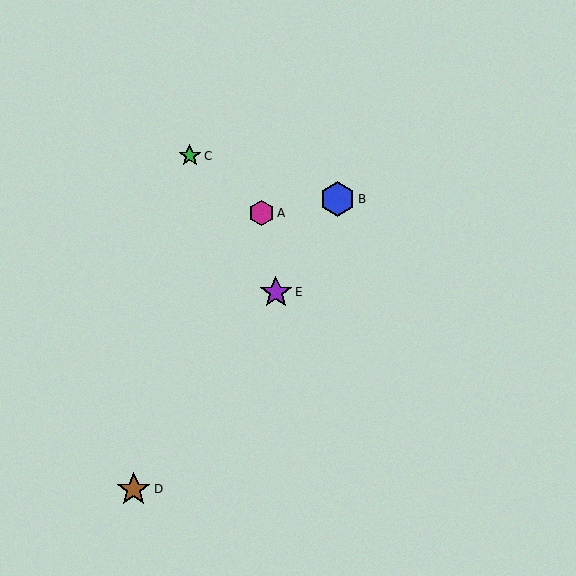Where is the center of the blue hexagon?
The center of the blue hexagon is at (338, 199).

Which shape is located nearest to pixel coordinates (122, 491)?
The brown star (labeled D) at (134, 489) is nearest to that location.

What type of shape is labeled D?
Shape D is a brown star.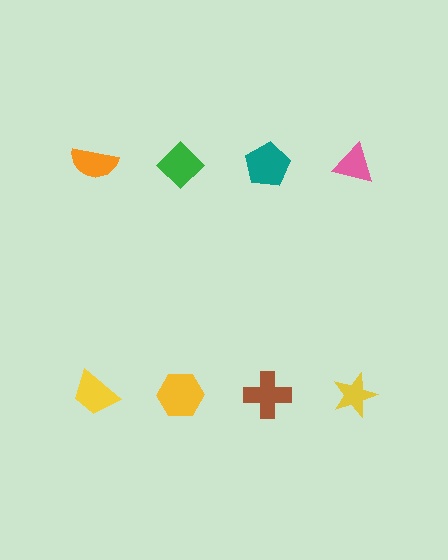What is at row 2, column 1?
A yellow trapezoid.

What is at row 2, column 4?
A yellow star.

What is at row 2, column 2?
A yellow hexagon.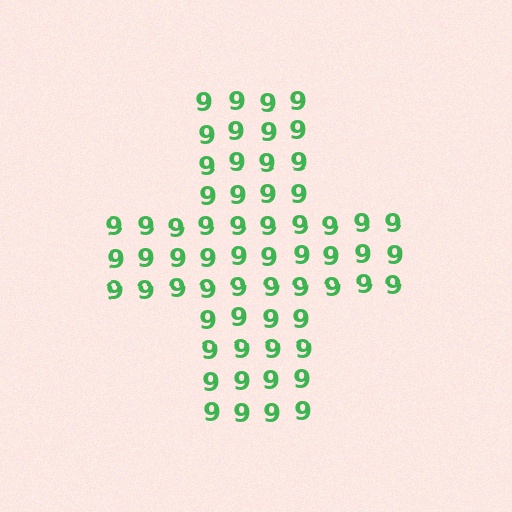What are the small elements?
The small elements are digit 9's.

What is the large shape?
The large shape is a cross.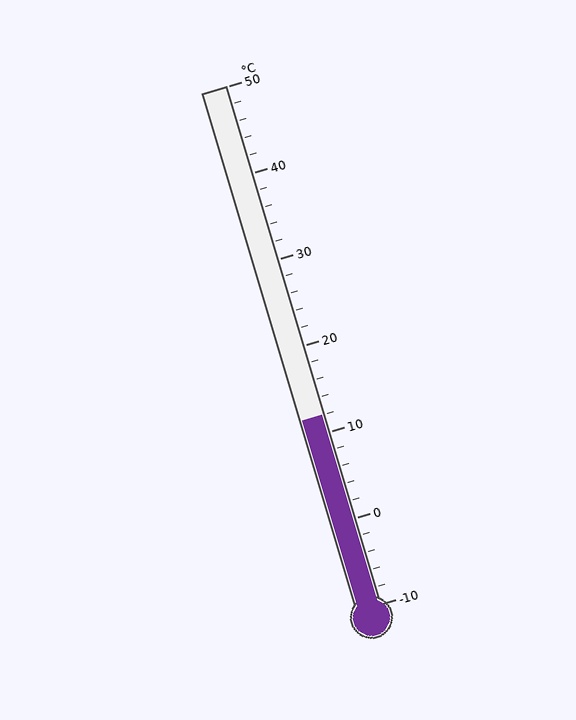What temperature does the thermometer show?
The thermometer shows approximately 12°C.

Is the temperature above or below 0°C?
The temperature is above 0°C.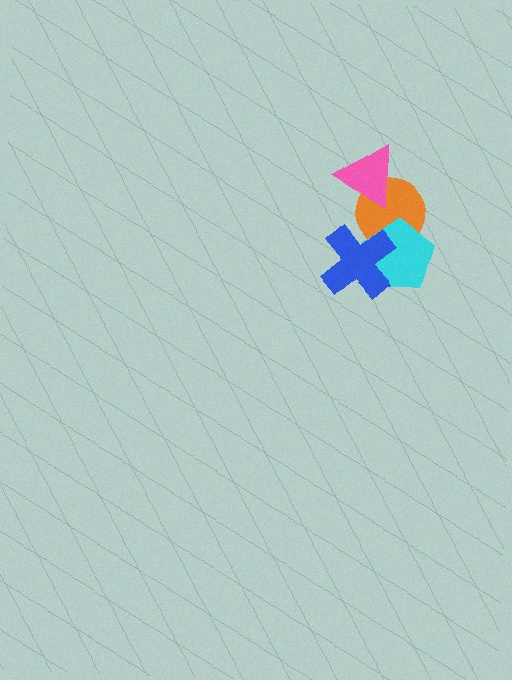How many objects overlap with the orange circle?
3 objects overlap with the orange circle.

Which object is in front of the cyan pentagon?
The blue cross is in front of the cyan pentagon.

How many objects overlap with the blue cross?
2 objects overlap with the blue cross.